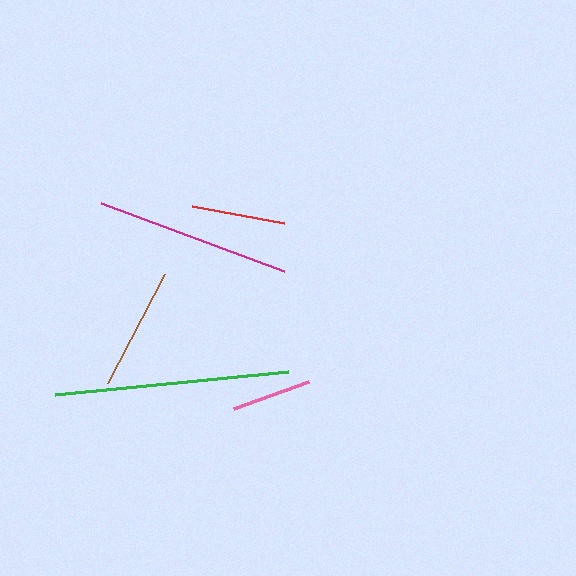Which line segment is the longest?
The green line is the longest at approximately 234 pixels.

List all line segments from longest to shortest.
From longest to shortest: green, magenta, brown, red, pink.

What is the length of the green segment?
The green segment is approximately 234 pixels long.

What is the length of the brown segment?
The brown segment is approximately 123 pixels long.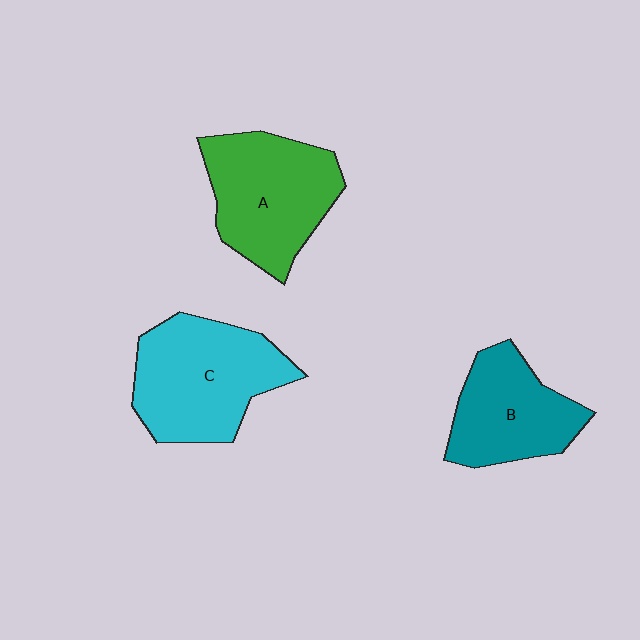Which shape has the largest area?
Shape C (cyan).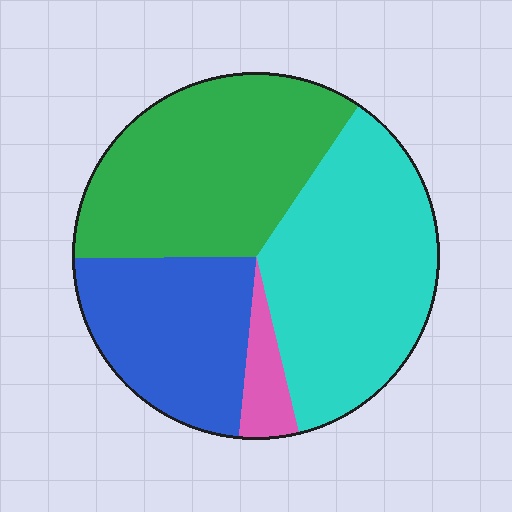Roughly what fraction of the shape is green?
Green covers roughly 35% of the shape.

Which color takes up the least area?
Pink, at roughly 5%.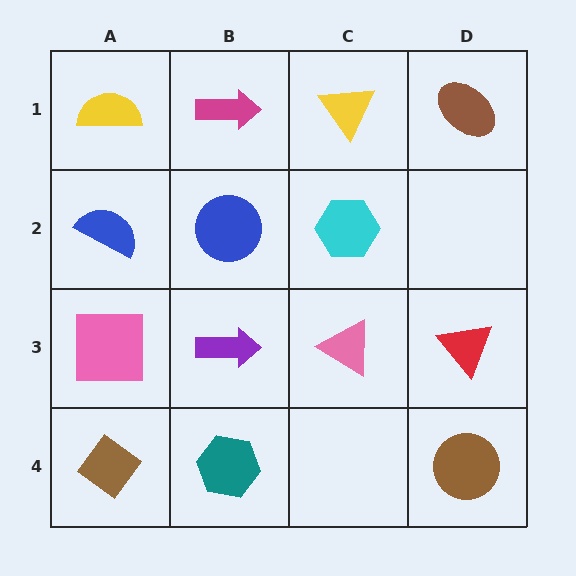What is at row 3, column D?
A red triangle.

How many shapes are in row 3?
4 shapes.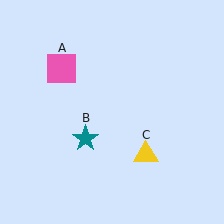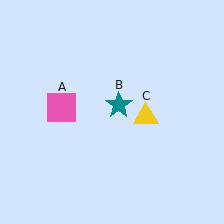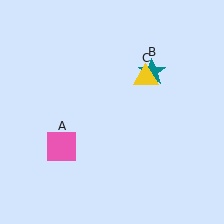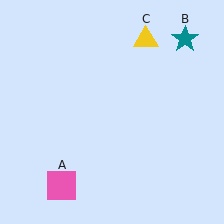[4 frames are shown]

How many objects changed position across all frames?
3 objects changed position: pink square (object A), teal star (object B), yellow triangle (object C).